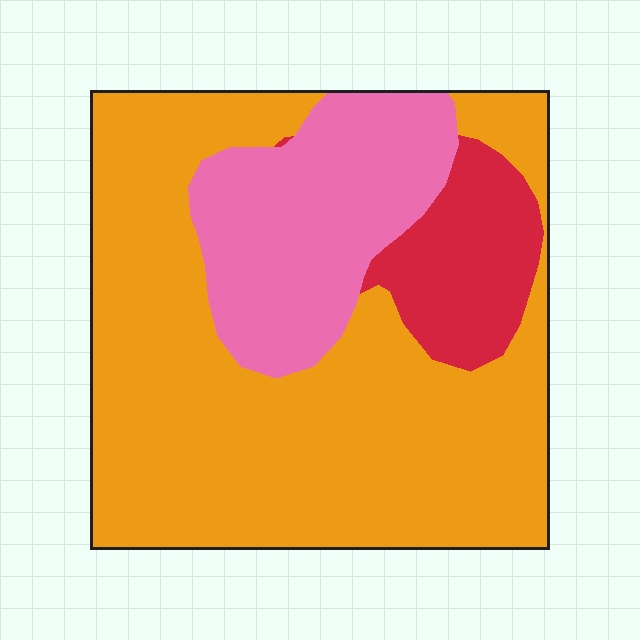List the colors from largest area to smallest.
From largest to smallest: orange, pink, red.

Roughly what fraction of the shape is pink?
Pink takes up about one quarter (1/4) of the shape.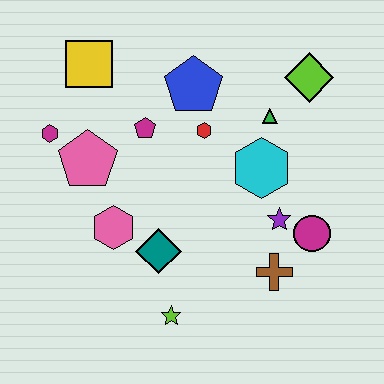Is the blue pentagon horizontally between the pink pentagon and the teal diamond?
No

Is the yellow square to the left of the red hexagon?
Yes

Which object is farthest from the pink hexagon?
The lime diamond is farthest from the pink hexagon.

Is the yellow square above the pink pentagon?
Yes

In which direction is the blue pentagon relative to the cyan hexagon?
The blue pentagon is above the cyan hexagon.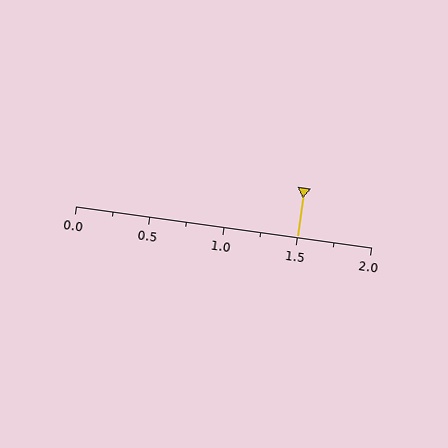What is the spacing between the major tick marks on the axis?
The major ticks are spaced 0.5 apart.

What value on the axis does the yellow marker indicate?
The marker indicates approximately 1.5.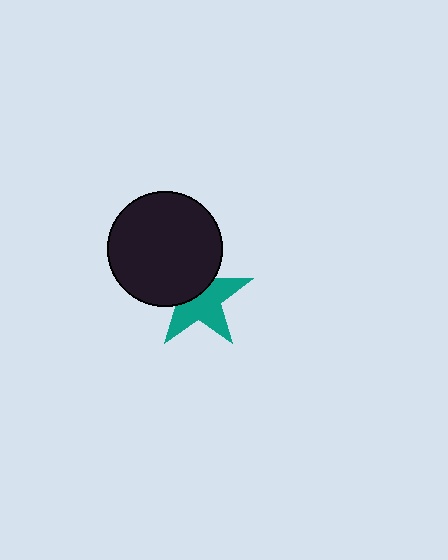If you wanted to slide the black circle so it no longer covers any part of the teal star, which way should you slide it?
Slide it toward the upper-left — that is the most direct way to separate the two shapes.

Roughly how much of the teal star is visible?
About half of it is visible (roughly 57%).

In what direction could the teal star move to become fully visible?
The teal star could move toward the lower-right. That would shift it out from behind the black circle entirely.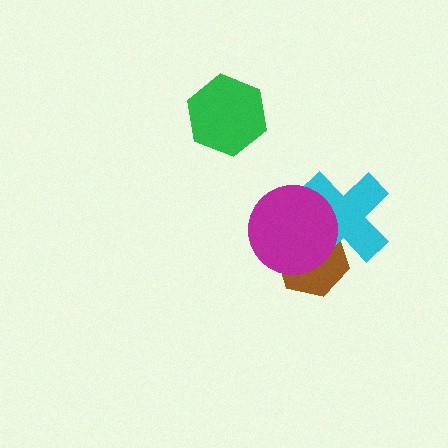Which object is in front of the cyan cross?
The magenta circle is in front of the cyan cross.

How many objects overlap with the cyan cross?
2 objects overlap with the cyan cross.